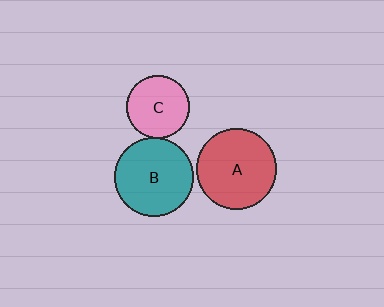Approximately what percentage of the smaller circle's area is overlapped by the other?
Approximately 5%.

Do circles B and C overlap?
Yes.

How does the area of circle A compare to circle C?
Approximately 1.7 times.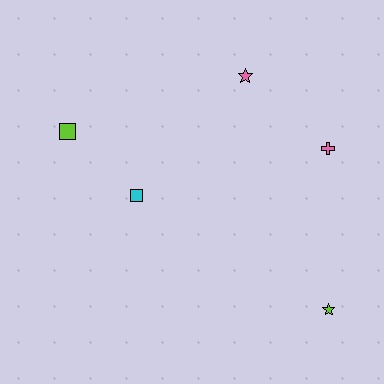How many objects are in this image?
There are 5 objects.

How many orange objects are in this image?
There are no orange objects.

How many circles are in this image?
There are no circles.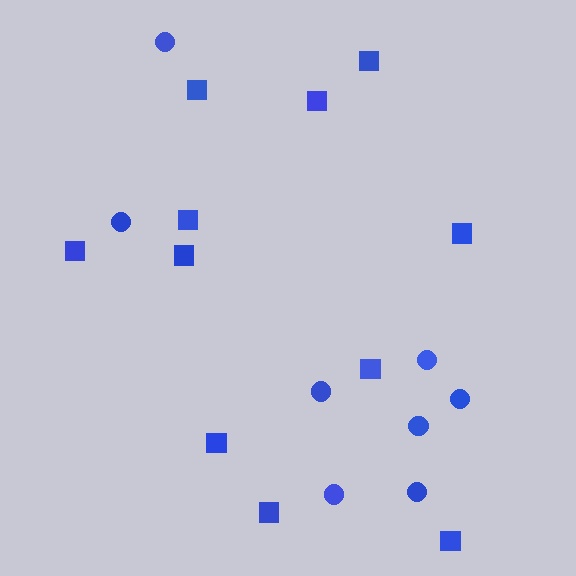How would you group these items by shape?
There are 2 groups: one group of circles (8) and one group of squares (11).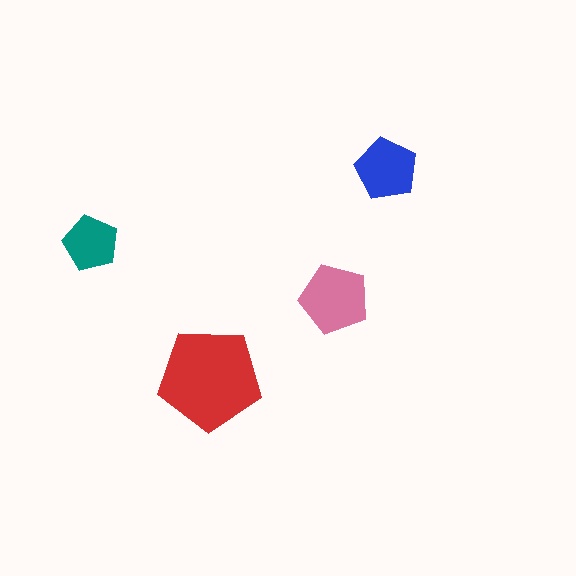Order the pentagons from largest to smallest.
the red one, the pink one, the blue one, the teal one.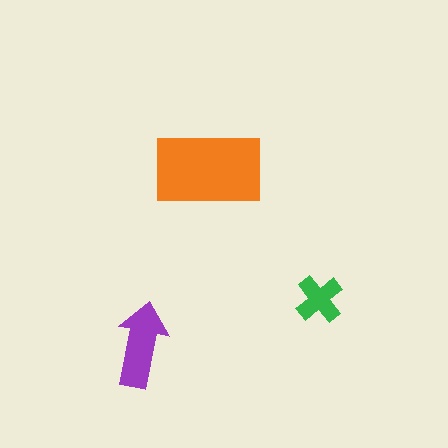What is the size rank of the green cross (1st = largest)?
3rd.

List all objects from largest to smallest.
The orange rectangle, the purple arrow, the green cross.